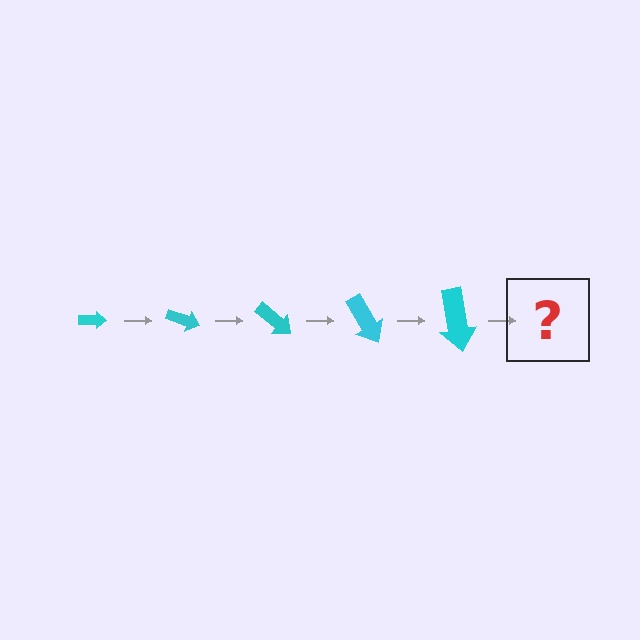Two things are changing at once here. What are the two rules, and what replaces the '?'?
The two rules are that the arrow grows larger each step and it rotates 20 degrees each step. The '?' should be an arrow, larger than the previous one and rotated 100 degrees from the start.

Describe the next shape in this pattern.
It should be an arrow, larger than the previous one and rotated 100 degrees from the start.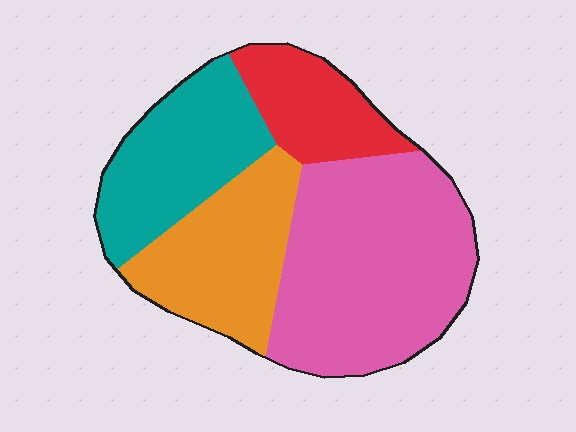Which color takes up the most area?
Pink, at roughly 40%.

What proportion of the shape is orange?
Orange covers about 20% of the shape.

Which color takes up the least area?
Red, at roughly 15%.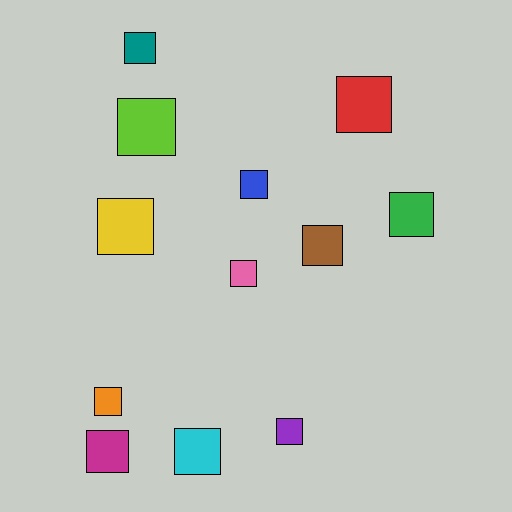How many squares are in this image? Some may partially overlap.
There are 12 squares.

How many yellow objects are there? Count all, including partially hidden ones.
There is 1 yellow object.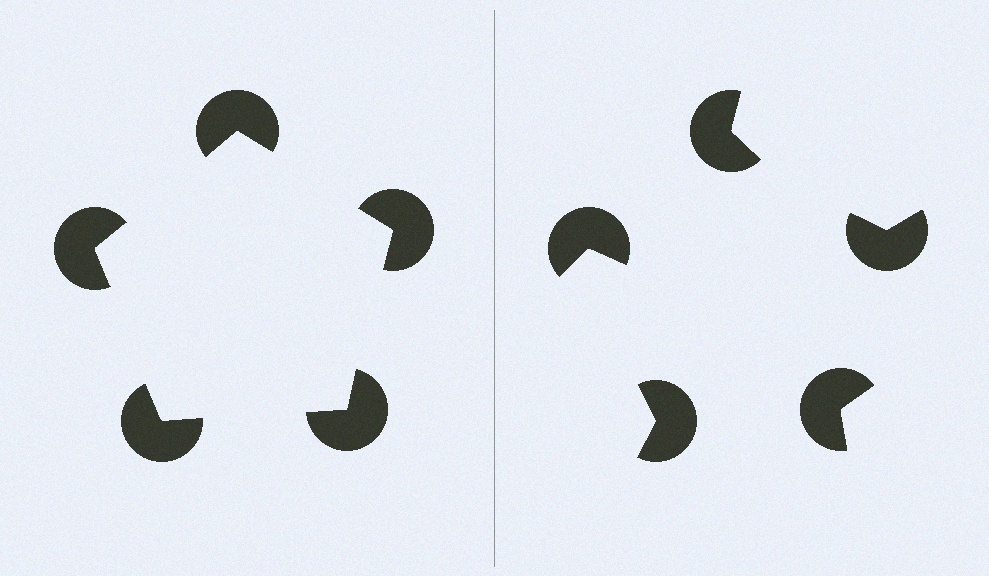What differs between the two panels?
The pac-man discs are positioned identically on both sides; only the wedge orientations differ. On the left they align to a pentagon; on the right they are misaligned.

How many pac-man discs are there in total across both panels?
10 — 5 on each side.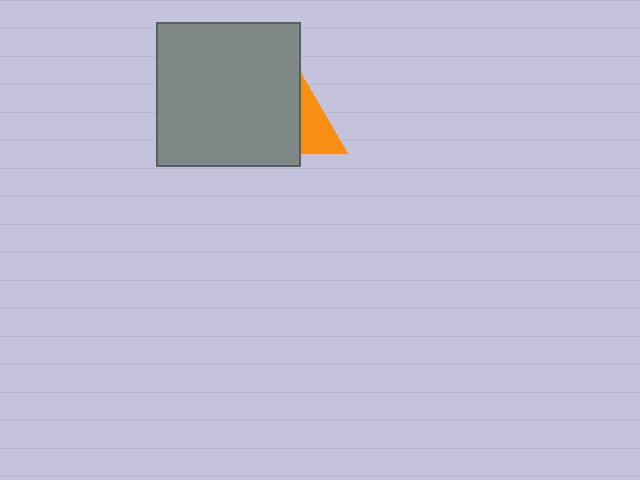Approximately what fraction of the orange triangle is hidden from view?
Roughly 53% of the orange triangle is hidden behind the gray square.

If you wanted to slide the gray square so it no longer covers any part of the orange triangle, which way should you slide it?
Slide it left — that is the most direct way to separate the two shapes.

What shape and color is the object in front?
The object in front is a gray square.